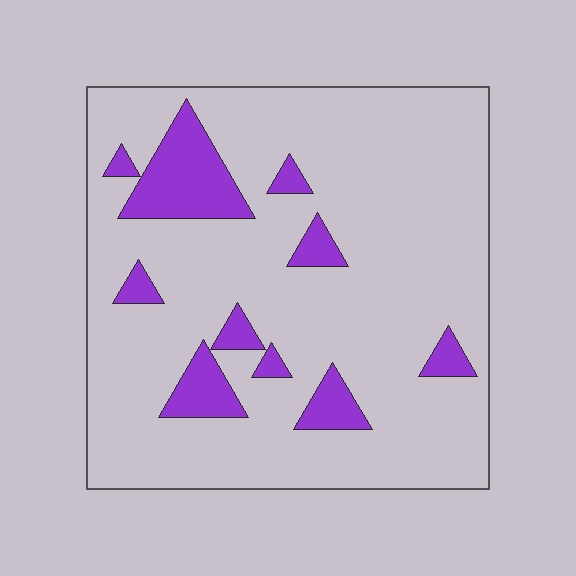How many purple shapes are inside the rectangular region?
10.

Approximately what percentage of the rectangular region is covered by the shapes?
Approximately 15%.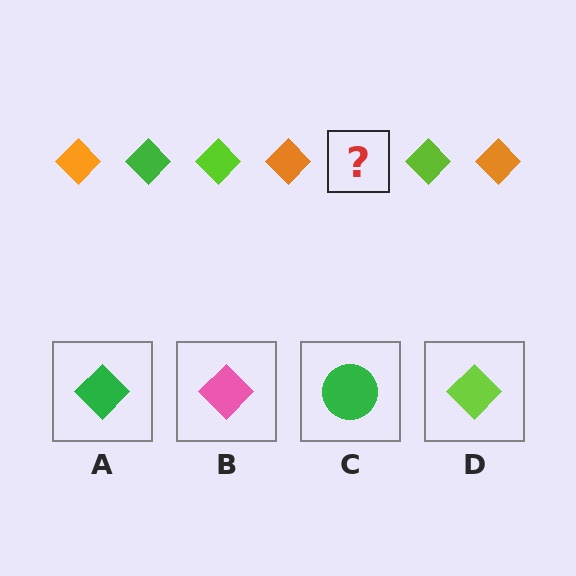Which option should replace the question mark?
Option A.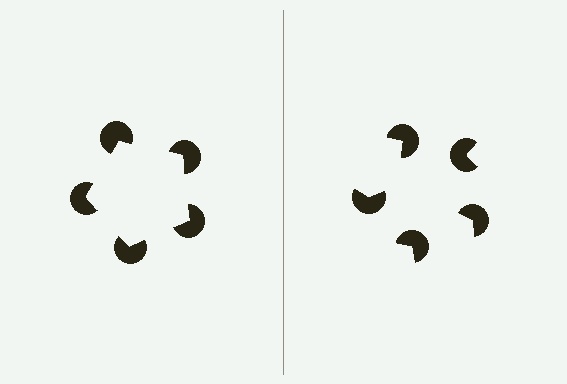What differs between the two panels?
The pac-man discs are positioned identically on both sides; only the wedge orientations differ. On the left they align to a pentagon; on the right they are misaligned.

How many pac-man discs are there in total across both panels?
10 — 5 on each side.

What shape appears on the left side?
An illusory pentagon.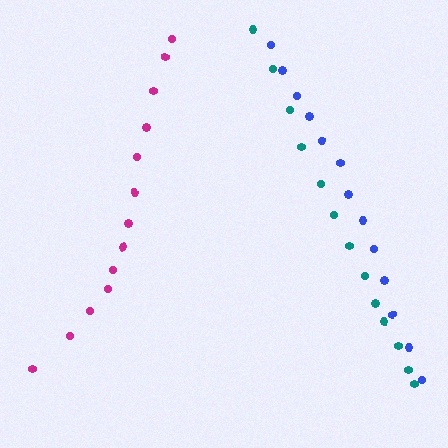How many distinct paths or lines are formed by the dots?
There are 3 distinct paths.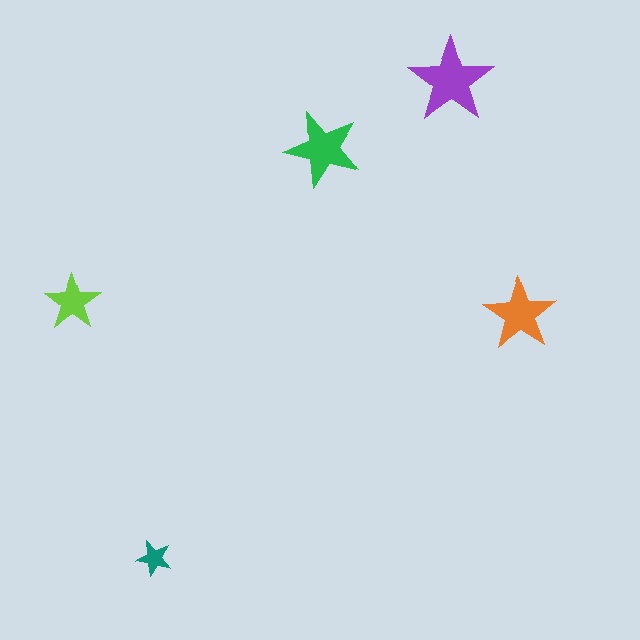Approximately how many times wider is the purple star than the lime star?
About 1.5 times wider.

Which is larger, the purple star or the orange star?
The purple one.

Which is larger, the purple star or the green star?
The purple one.